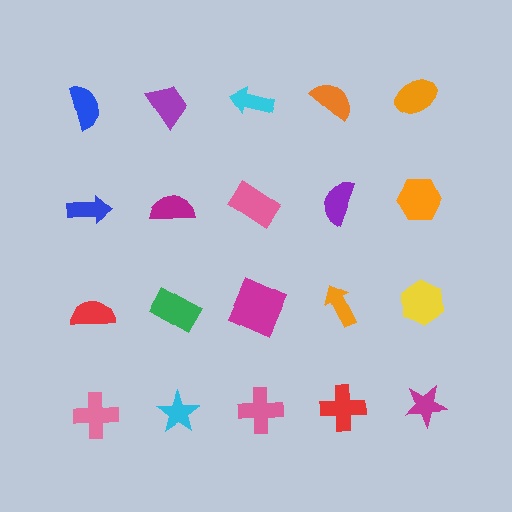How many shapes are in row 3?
5 shapes.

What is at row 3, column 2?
A green rectangle.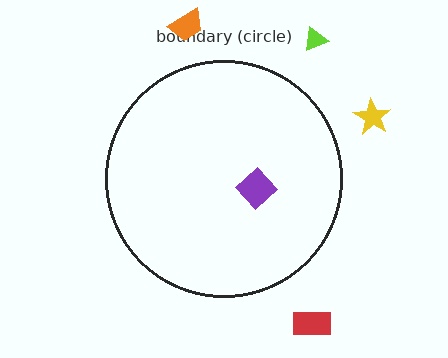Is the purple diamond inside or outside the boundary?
Inside.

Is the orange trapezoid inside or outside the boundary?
Outside.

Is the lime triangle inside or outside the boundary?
Outside.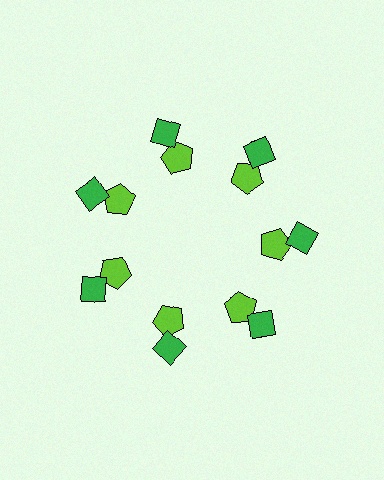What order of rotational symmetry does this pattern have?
This pattern has 7-fold rotational symmetry.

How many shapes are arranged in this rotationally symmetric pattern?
There are 14 shapes, arranged in 7 groups of 2.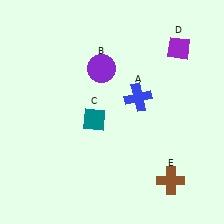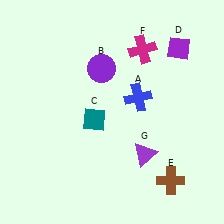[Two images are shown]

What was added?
A magenta cross (F), a purple triangle (G) were added in Image 2.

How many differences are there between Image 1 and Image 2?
There are 2 differences between the two images.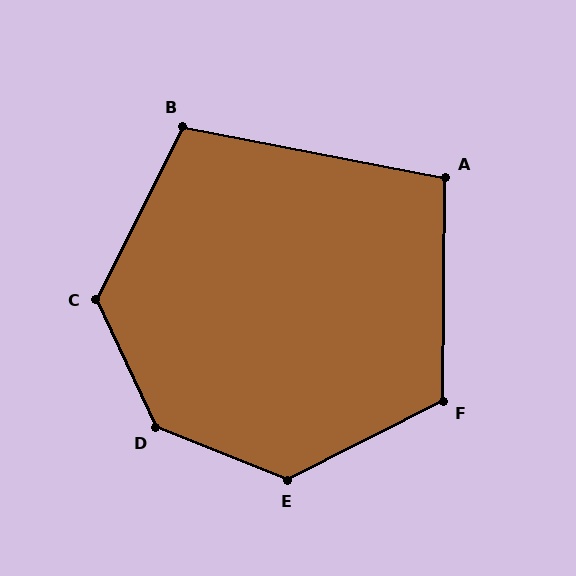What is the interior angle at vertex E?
Approximately 131 degrees (obtuse).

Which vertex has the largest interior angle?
D, at approximately 137 degrees.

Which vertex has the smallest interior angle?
A, at approximately 100 degrees.